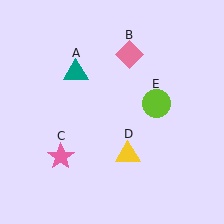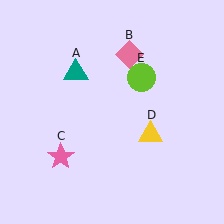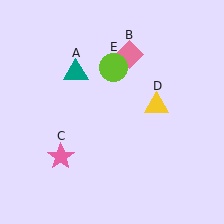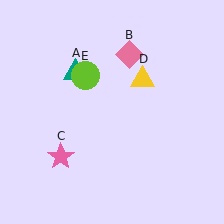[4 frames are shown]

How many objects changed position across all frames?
2 objects changed position: yellow triangle (object D), lime circle (object E).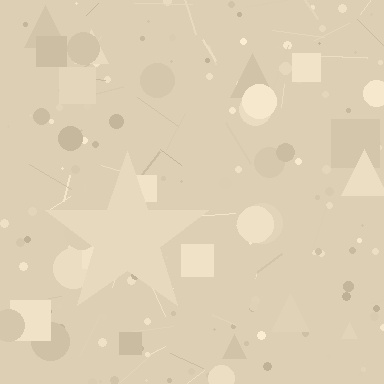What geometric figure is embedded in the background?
A star is embedded in the background.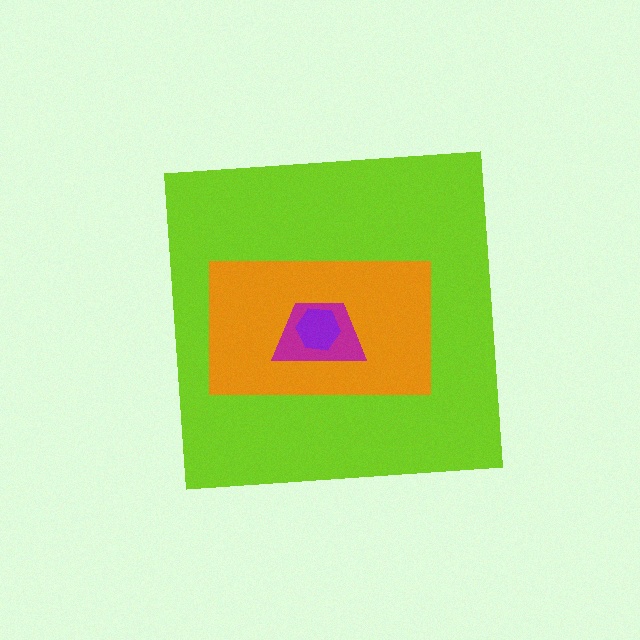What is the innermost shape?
The purple hexagon.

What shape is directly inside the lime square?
The orange rectangle.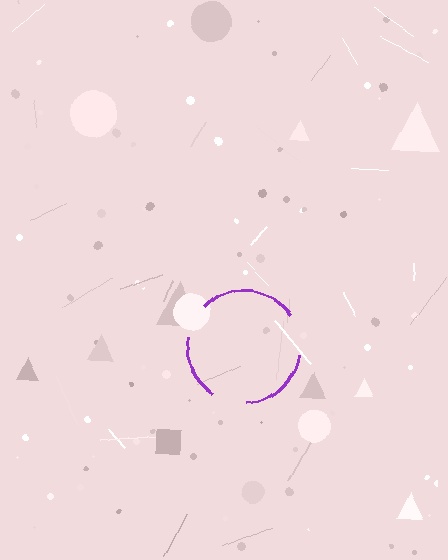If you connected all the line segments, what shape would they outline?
They would outline a circle.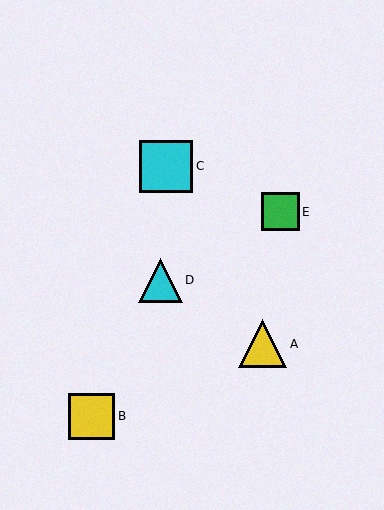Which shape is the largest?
The cyan square (labeled C) is the largest.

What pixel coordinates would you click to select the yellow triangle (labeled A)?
Click at (262, 344) to select the yellow triangle A.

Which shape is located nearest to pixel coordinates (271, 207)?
The green square (labeled E) at (280, 212) is nearest to that location.